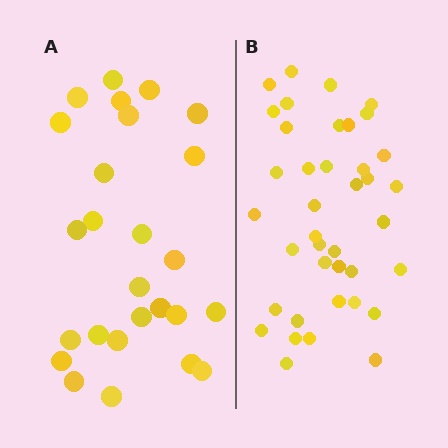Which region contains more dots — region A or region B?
Region B (the right region) has more dots.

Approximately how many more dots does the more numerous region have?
Region B has approximately 15 more dots than region A.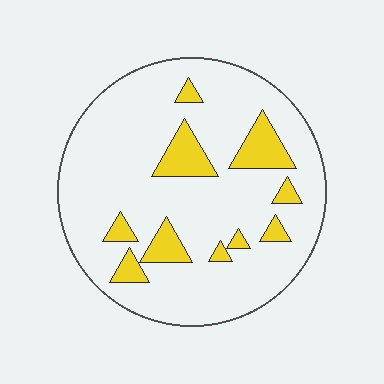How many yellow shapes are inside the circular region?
10.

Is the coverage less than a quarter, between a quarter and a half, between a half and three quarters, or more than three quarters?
Less than a quarter.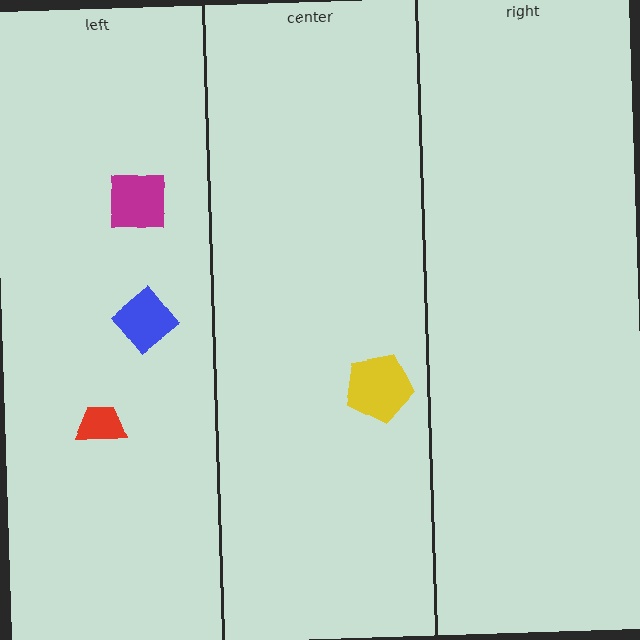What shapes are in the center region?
The yellow pentagon.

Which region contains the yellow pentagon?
The center region.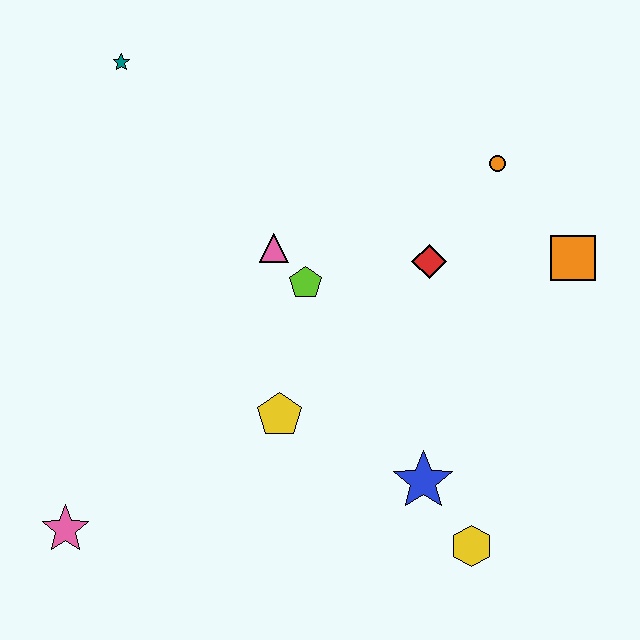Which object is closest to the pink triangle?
The lime pentagon is closest to the pink triangle.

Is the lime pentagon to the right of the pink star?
Yes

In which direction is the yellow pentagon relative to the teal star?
The yellow pentagon is below the teal star.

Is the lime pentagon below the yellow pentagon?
No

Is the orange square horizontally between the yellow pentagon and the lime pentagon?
No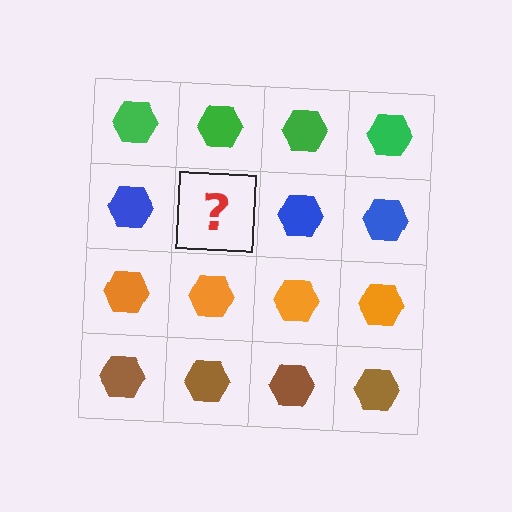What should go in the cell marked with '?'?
The missing cell should contain a blue hexagon.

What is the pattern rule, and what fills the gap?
The rule is that each row has a consistent color. The gap should be filled with a blue hexagon.